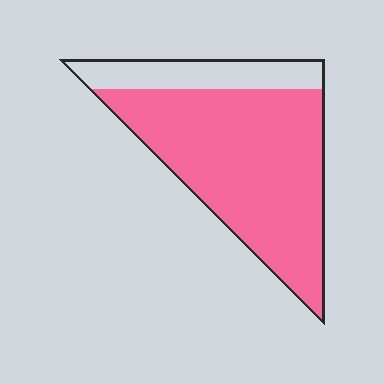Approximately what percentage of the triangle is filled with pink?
Approximately 80%.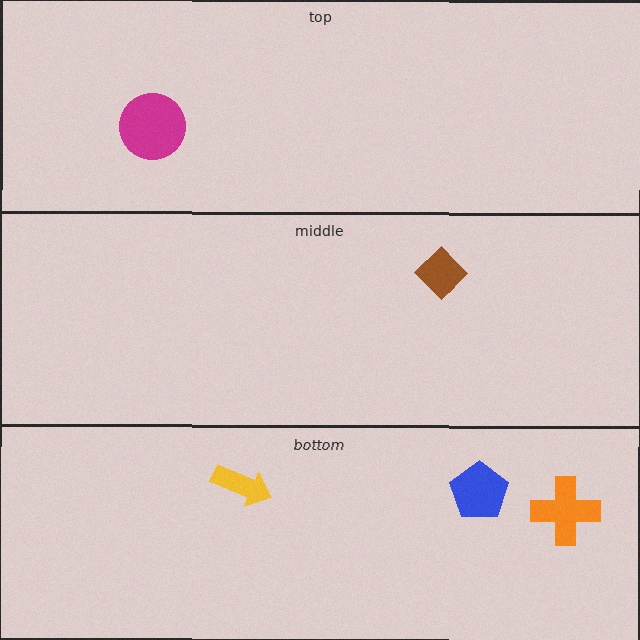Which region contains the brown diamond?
The middle region.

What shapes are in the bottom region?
The yellow arrow, the orange cross, the blue pentagon.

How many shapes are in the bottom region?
3.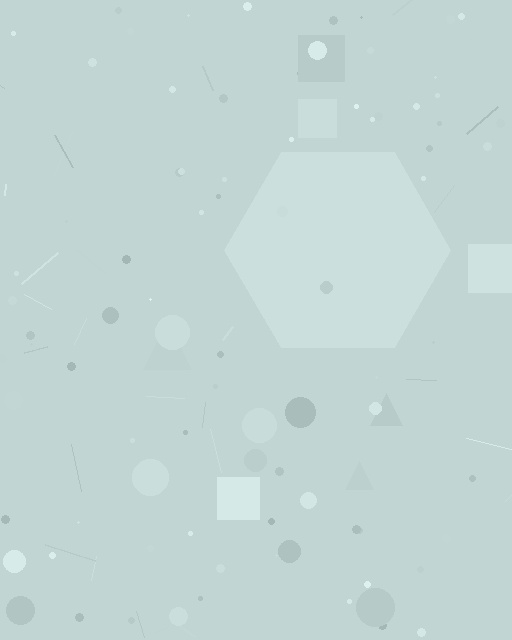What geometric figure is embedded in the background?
A hexagon is embedded in the background.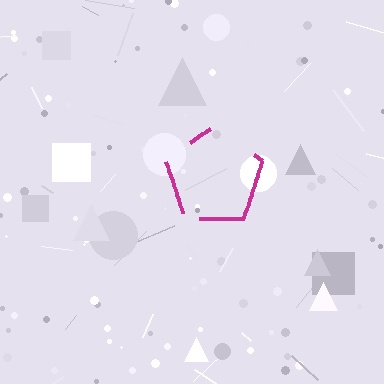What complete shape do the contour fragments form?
The contour fragments form a pentagon.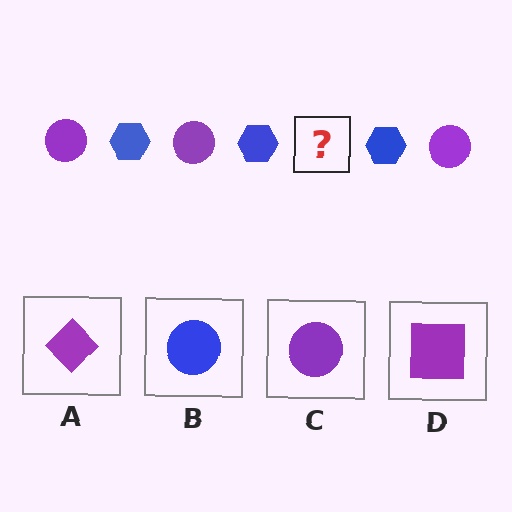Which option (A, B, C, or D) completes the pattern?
C.